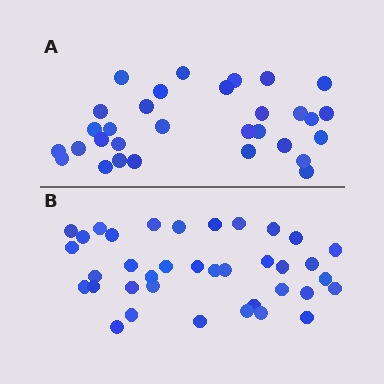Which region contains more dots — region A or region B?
Region B (the bottom region) has more dots.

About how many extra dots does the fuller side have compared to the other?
Region B has about 6 more dots than region A.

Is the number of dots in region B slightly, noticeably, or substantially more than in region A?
Region B has only slightly more — the two regions are fairly close. The ratio is roughly 1.2 to 1.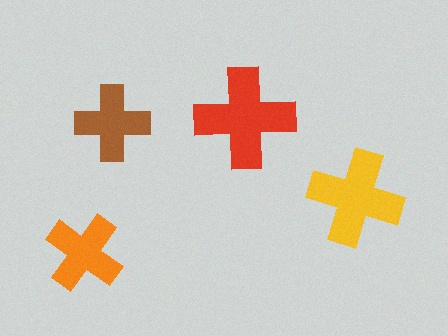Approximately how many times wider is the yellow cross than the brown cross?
About 1.5 times wider.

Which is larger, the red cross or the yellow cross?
The red one.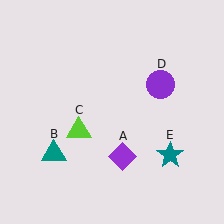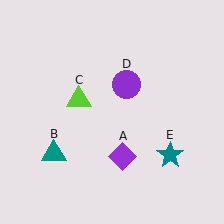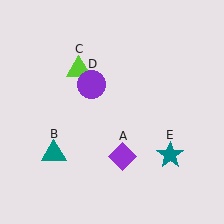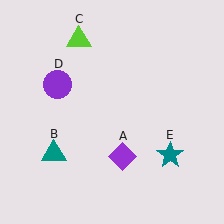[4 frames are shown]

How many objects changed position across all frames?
2 objects changed position: lime triangle (object C), purple circle (object D).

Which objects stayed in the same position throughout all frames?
Purple diamond (object A) and teal triangle (object B) and teal star (object E) remained stationary.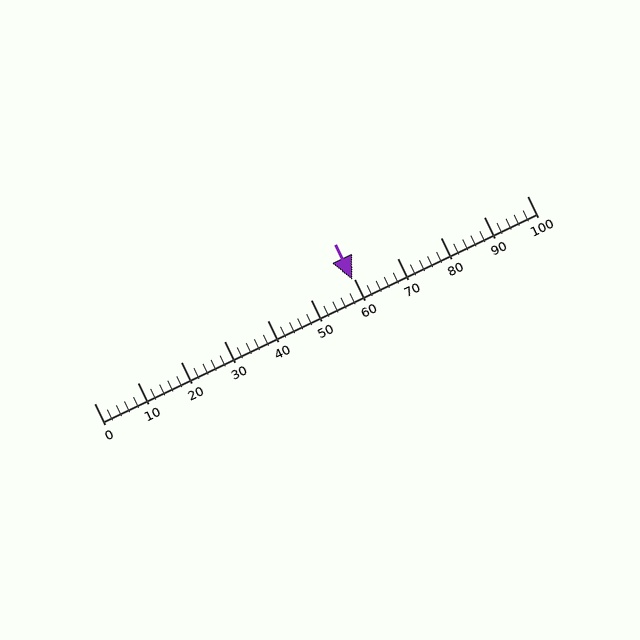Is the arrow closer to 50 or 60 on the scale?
The arrow is closer to 60.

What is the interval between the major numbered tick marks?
The major tick marks are spaced 10 units apart.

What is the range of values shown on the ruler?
The ruler shows values from 0 to 100.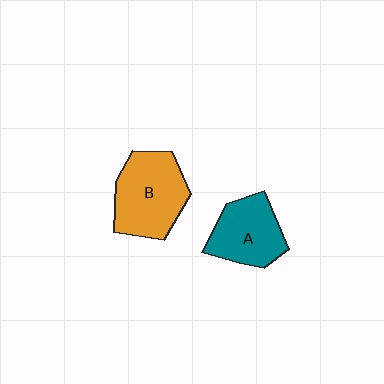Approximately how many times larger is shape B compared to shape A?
Approximately 1.3 times.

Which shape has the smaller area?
Shape A (teal).